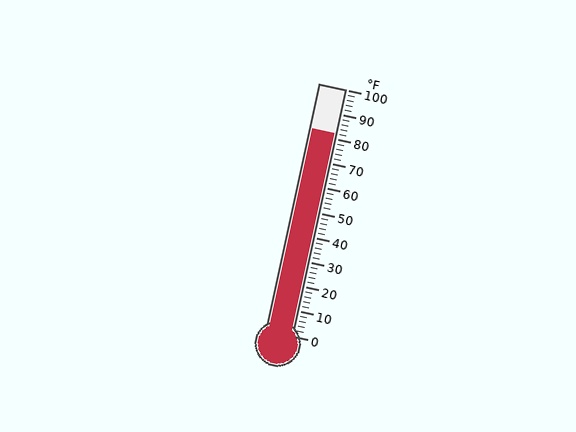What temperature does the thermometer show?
The thermometer shows approximately 82°F.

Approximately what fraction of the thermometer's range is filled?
The thermometer is filled to approximately 80% of its range.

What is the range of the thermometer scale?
The thermometer scale ranges from 0°F to 100°F.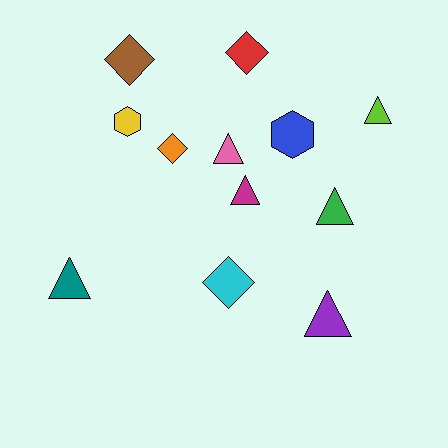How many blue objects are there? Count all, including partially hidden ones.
There is 1 blue object.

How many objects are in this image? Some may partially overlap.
There are 12 objects.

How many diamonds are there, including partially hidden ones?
There are 4 diamonds.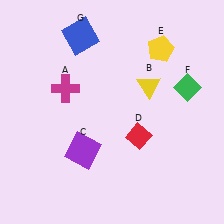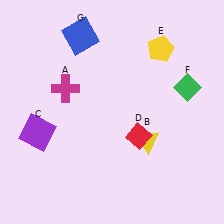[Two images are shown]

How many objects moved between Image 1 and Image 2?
2 objects moved between the two images.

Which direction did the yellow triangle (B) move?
The yellow triangle (B) moved down.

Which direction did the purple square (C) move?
The purple square (C) moved left.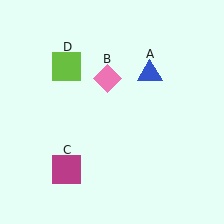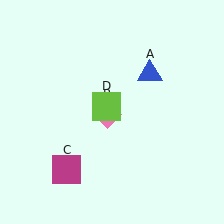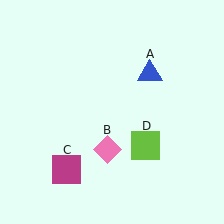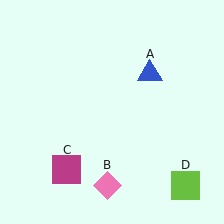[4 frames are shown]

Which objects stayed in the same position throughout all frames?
Blue triangle (object A) and magenta square (object C) remained stationary.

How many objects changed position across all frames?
2 objects changed position: pink diamond (object B), lime square (object D).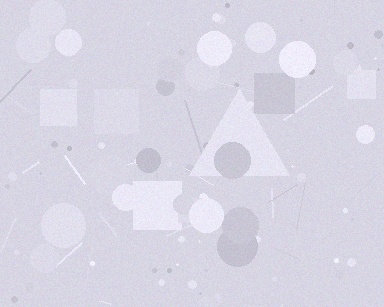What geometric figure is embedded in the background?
A triangle is embedded in the background.